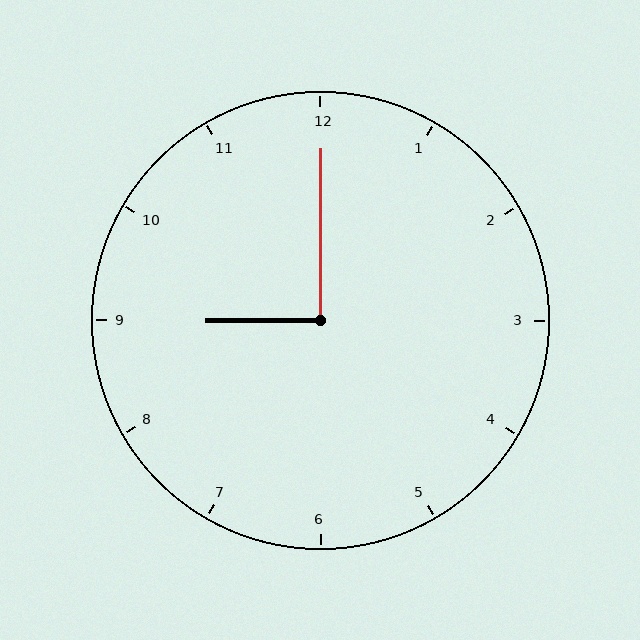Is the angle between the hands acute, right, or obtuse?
It is right.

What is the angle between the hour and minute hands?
Approximately 90 degrees.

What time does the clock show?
9:00.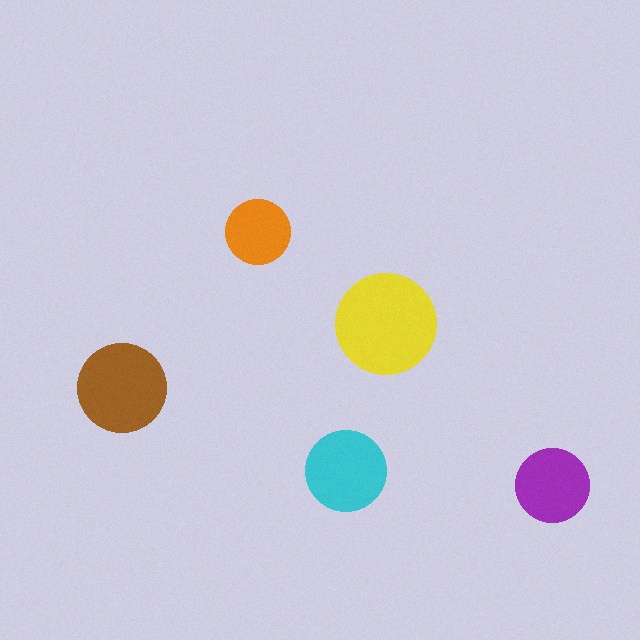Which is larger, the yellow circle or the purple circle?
The yellow one.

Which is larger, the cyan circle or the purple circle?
The cyan one.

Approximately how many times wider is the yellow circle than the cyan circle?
About 1.5 times wider.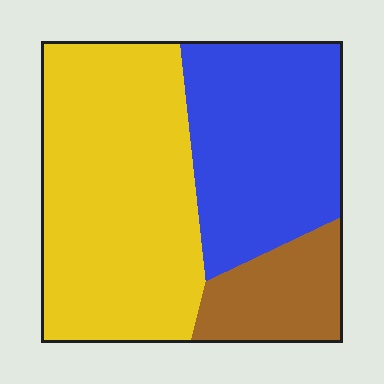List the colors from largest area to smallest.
From largest to smallest: yellow, blue, brown.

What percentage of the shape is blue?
Blue covers 35% of the shape.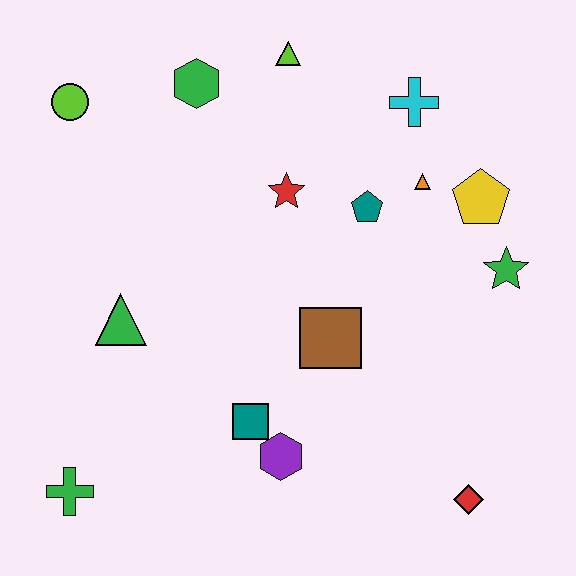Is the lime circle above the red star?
Yes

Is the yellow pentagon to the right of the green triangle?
Yes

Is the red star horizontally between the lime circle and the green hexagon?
No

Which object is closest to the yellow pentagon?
The orange triangle is closest to the yellow pentagon.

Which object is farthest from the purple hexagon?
The lime circle is farthest from the purple hexagon.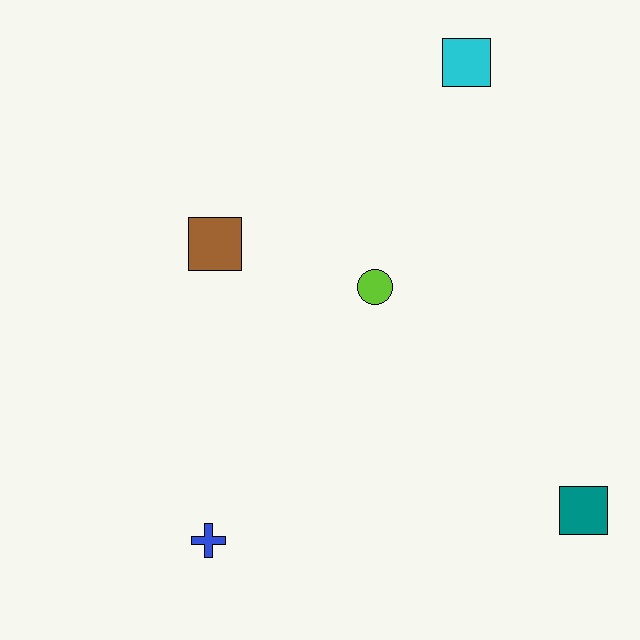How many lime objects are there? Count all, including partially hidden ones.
There is 1 lime object.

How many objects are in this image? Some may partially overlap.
There are 5 objects.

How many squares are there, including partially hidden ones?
There are 3 squares.